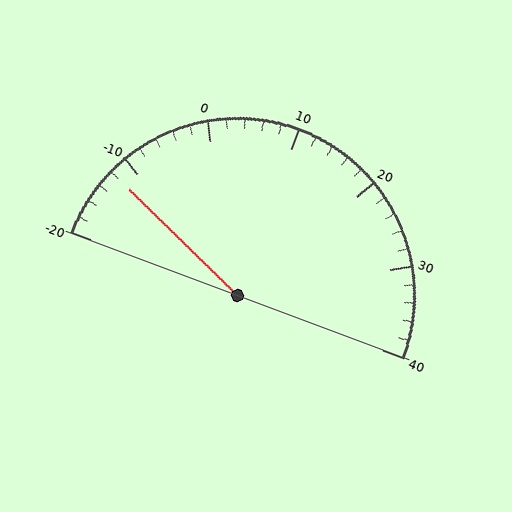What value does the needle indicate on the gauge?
The needle indicates approximately -12.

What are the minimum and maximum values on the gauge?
The gauge ranges from -20 to 40.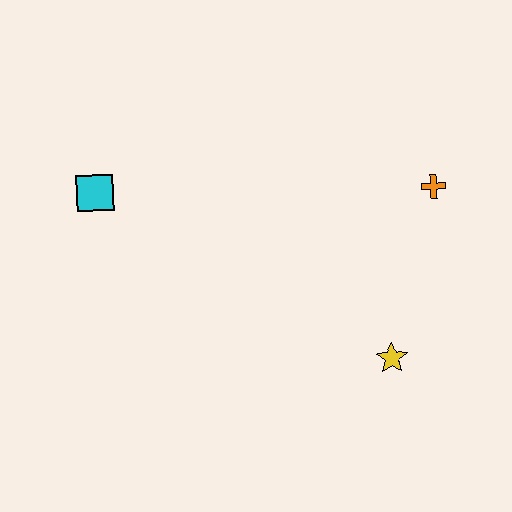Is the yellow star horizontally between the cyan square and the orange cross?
Yes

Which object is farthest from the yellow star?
The cyan square is farthest from the yellow star.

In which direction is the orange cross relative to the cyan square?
The orange cross is to the right of the cyan square.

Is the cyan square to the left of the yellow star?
Yes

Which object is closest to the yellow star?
The orange cross is closest to the yellow star.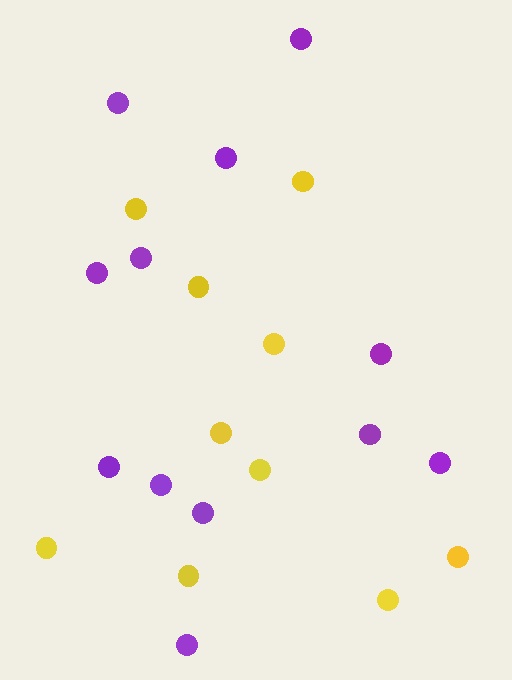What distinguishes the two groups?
There are 2 groups: one group of yellow circles (10) and one group of purple circles (12).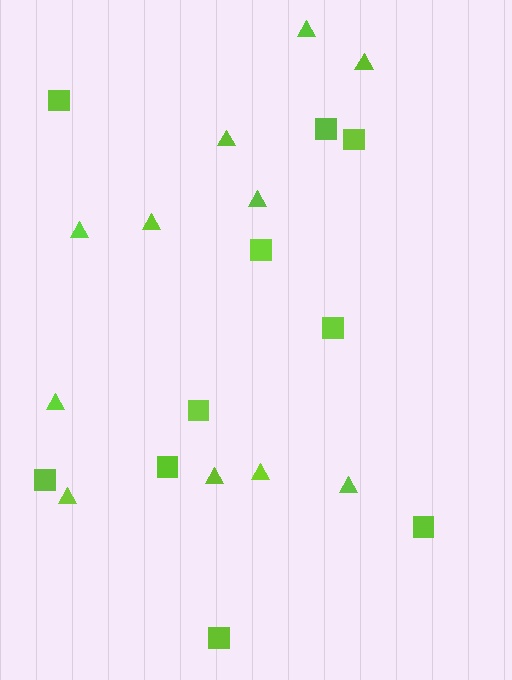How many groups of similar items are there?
There are 2 groups: one group of squares (10) and one group of triangles (11).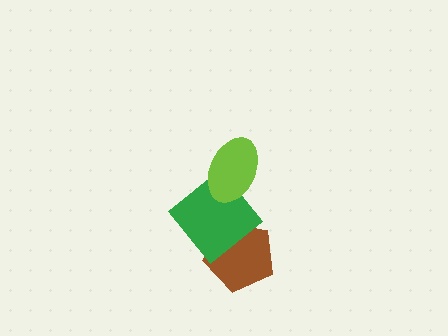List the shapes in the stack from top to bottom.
From top to bottom: the lime ellipse, the green diamond, the brown pentagon.